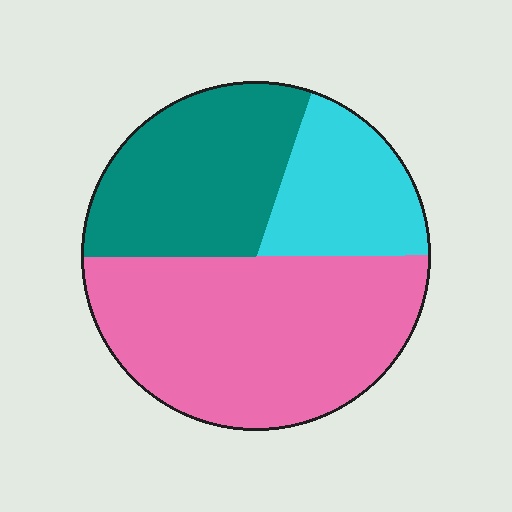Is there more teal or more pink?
Pink.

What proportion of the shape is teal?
Teal covers 30% of the shape.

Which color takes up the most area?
Pink, at roughly 50%.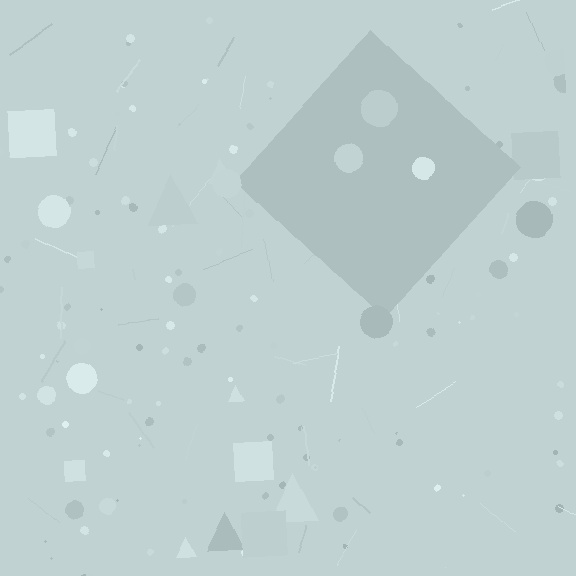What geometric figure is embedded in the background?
A diamond is embedded in the background.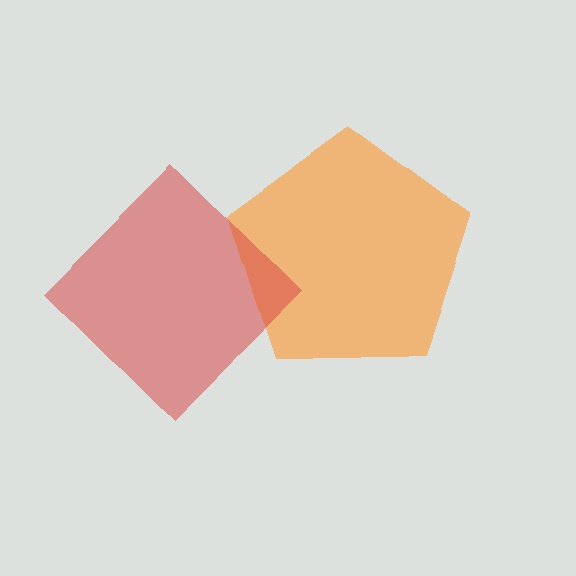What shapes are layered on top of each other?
The layered shapes are: an orange pentagon, a red diamond.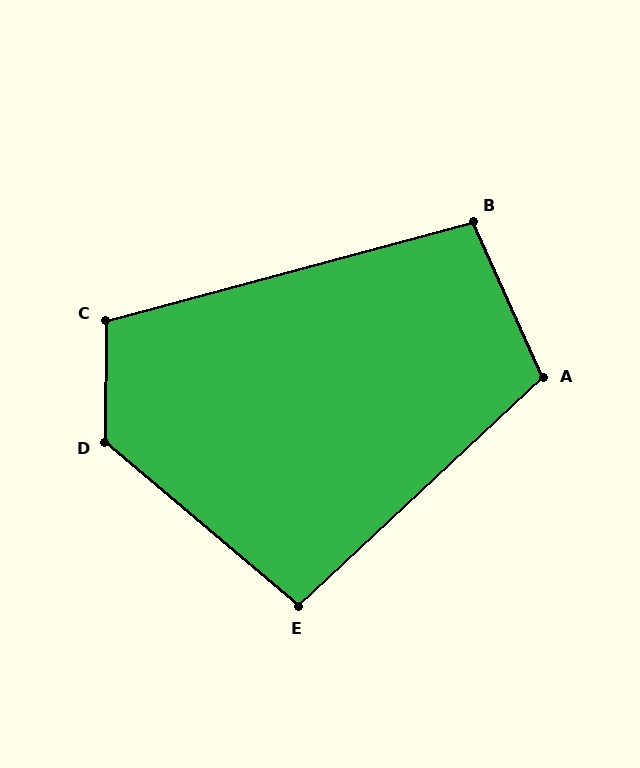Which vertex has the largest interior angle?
D, at approximately 129 degrees.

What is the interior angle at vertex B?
Approximately 99 degrees (obtuse).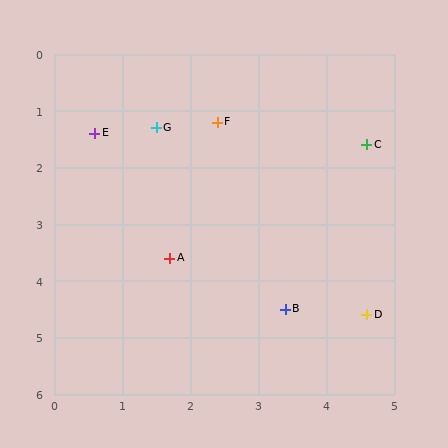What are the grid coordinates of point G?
Point G is at approximately (1.5, 1.3).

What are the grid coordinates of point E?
Point E is at approximately (0.6, 1.4).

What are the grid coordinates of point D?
Point D is at approximately (4.6, 4.6).